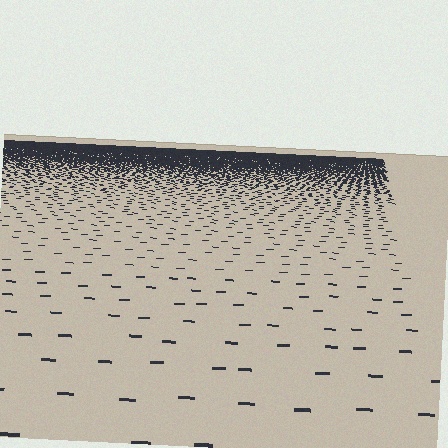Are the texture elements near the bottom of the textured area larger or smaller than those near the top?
Larger. Near the bottom, elements are closer to the viewer and appear at a bigger on-screen size.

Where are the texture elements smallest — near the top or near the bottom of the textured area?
Near the top.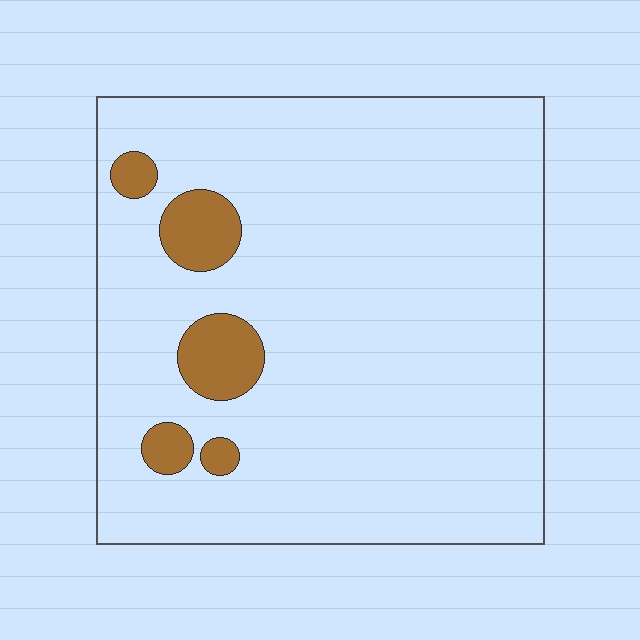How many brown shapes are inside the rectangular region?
5.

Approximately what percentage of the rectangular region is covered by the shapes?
Approximately 10%.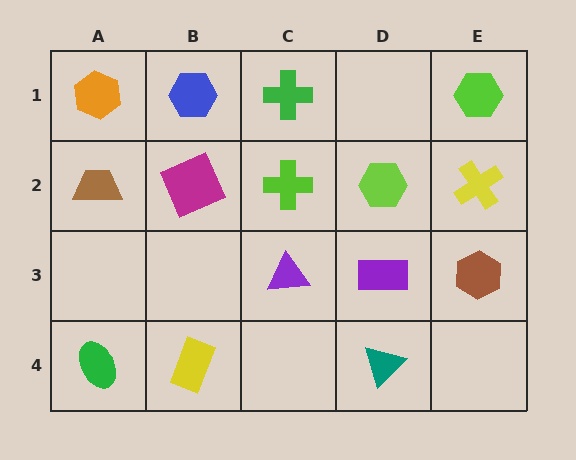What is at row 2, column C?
A lime cross.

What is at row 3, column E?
A brown hexagon.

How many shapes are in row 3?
3 shapes.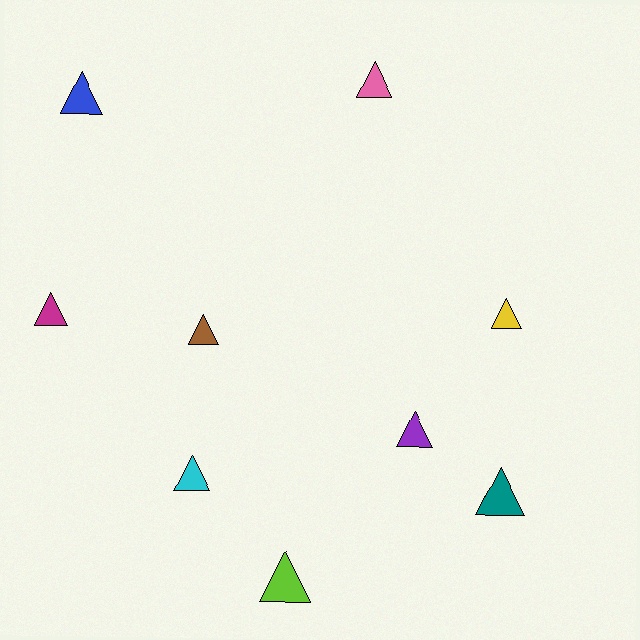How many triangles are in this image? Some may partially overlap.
There are 9 triangles.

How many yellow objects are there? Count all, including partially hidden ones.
There is 1 yellow object.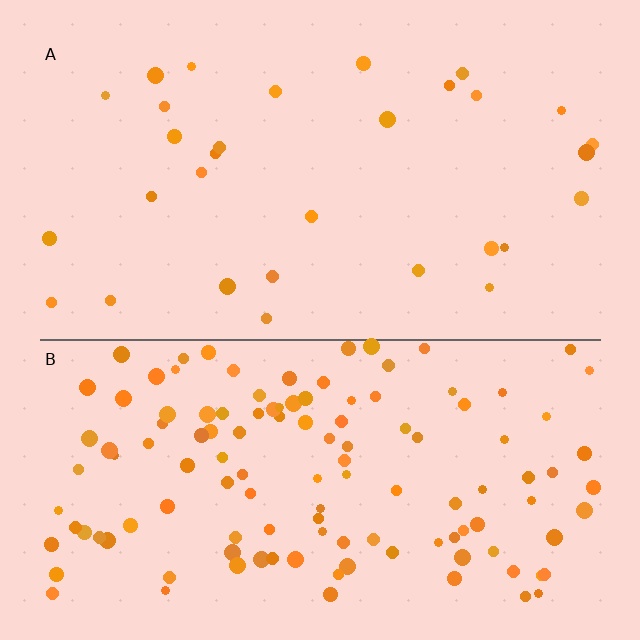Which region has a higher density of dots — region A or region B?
B (the bottom).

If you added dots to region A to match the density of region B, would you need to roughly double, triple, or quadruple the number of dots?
Approximately quadruple.